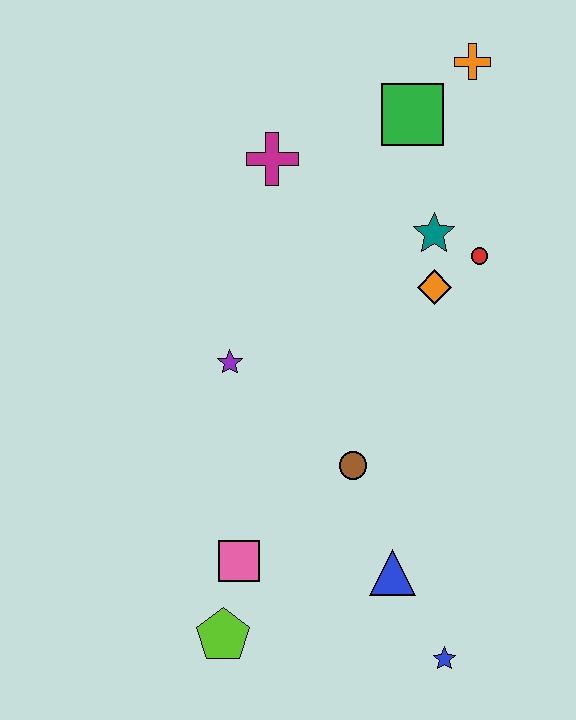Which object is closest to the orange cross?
The green square is closest to the orange cross.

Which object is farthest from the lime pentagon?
The orange cross is farthest from the lime pentagon.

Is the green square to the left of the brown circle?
No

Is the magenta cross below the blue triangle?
No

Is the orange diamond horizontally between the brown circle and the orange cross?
Yes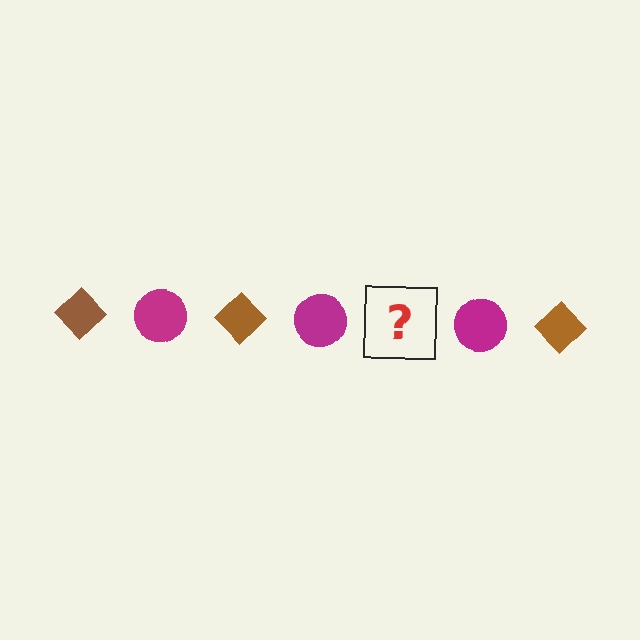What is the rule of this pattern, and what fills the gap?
The rule is that the pattern alternates between brown diamond and magenta circle. The gap should be filled with a brown diamond.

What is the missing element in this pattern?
The missing element is a brown diamond.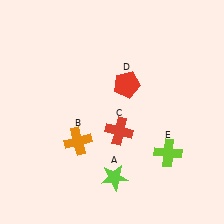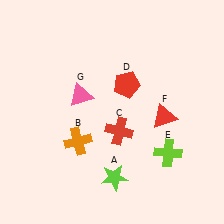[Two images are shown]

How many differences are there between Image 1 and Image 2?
There are 2 differences between the two images.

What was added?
A red triangle (F), a pink triangle (G) were added in Image 2.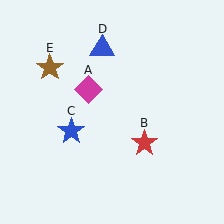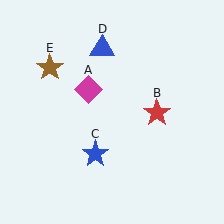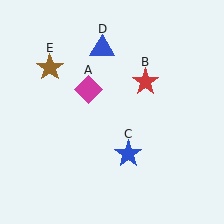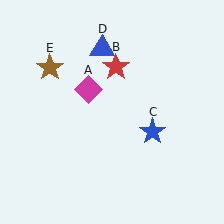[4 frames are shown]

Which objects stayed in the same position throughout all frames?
Magenta diamond (object A) and blue triangle (object D) and brown star (object E) remained stationary.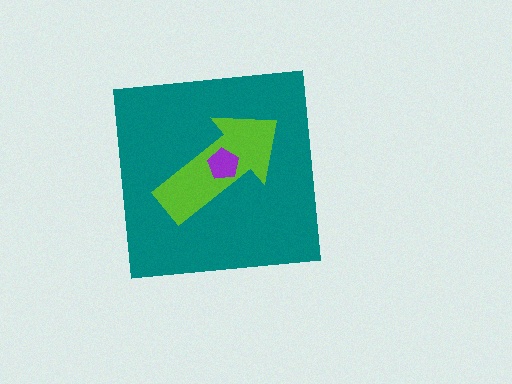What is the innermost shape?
The purple pentagon.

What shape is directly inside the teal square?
The lime arrow.